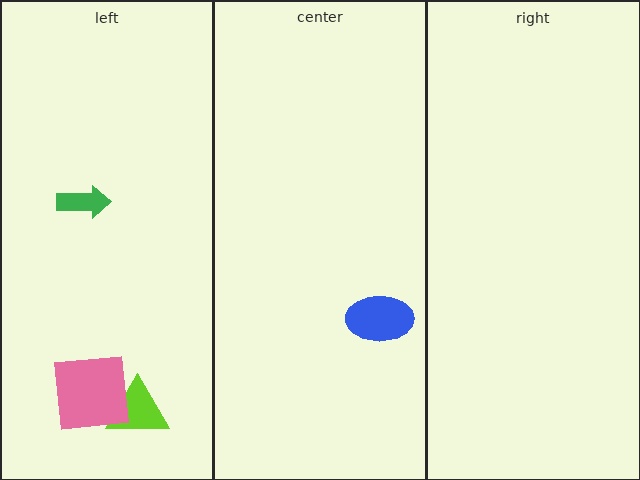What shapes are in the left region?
The lime triangle, the green arrow, the pink square.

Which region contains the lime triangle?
The left region.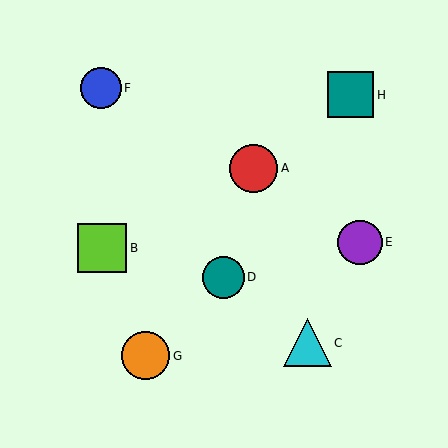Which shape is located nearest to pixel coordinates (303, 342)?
The cyan triangle (labeled C) at (307, 343) is nearest to that location.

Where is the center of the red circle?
The center of the red circle is at (254, 168).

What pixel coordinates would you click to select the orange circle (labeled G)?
Click at (146, 356) to select the orange circle G.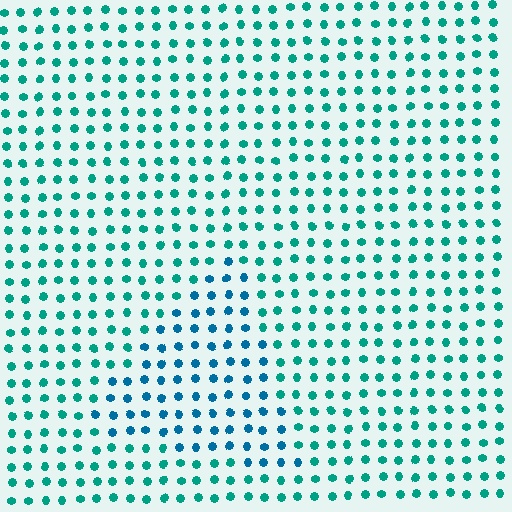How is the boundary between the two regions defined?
The boundary is defined purely by a slight shift in hue (about 29 degrees). Spacing, size, and orientation are identical on both sides.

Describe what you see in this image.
The image is filled with small teal elements in a uniform arrangement. A triangle-shaped region is visible where the elements are tinted to a slightly different hue, forming a subtle color boundary.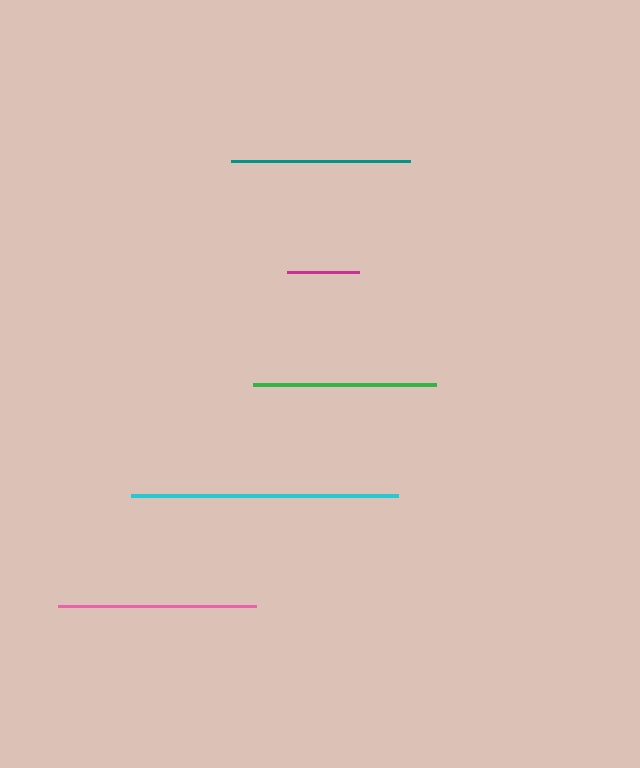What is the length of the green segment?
The green segment is approximately 183 pixels long.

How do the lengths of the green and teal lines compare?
The green and teal lines are approximately the same length.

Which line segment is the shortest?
The magenta line is the shortest at approximately 72 pixels.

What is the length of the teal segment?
The teal segment is approximately 179 pixels long.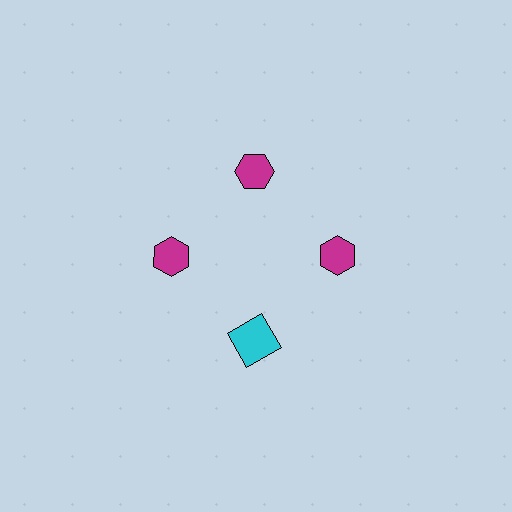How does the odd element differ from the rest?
It differs in both color (cyan instead of magenta) and shape (square instead of hexagon).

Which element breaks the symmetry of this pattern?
The cyan square at roughly the 6 o'clock position breaks the symmetry. All other shapes are magenta hexagons.